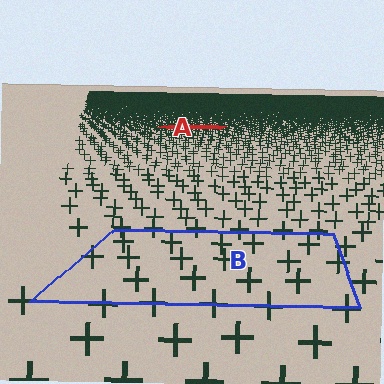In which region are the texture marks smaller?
The texture marks are smaller in region A, because it is farther away.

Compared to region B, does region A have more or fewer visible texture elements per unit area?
Region A has more texture elements per unit area — they are packed more densely because it is farther away.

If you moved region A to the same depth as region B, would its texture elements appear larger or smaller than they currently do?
They would appear larger. At a closer depth, the same texture elements are projected at a bigger on-screen size.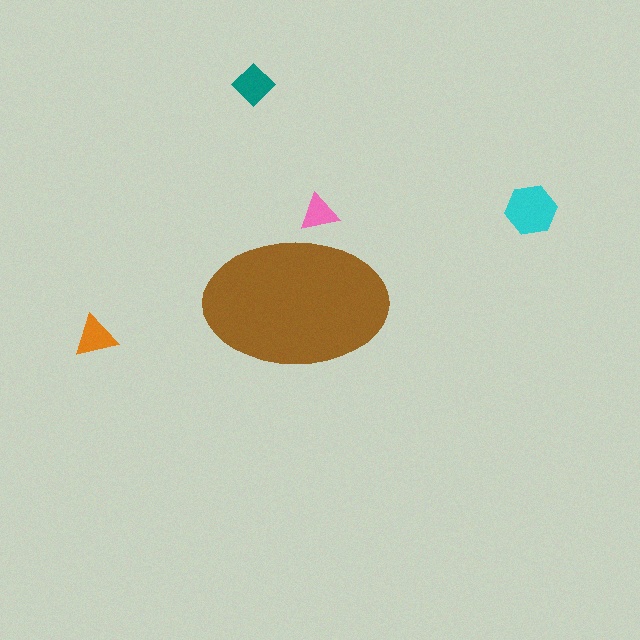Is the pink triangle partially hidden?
Yes, the pink triangle is partially hidden behind the brown ellipse.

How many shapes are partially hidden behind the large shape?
1 shape is partially hidden.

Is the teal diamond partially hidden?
No, the teal diamond is fully visible.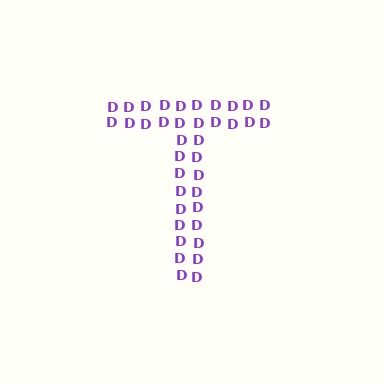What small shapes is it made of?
It is made of small letter D's.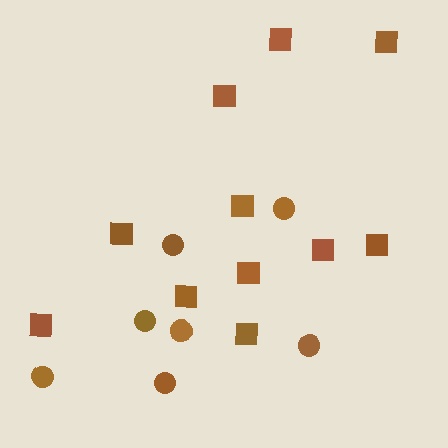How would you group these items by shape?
There are 2 groups: one group of squares (11) and one group of circles (7).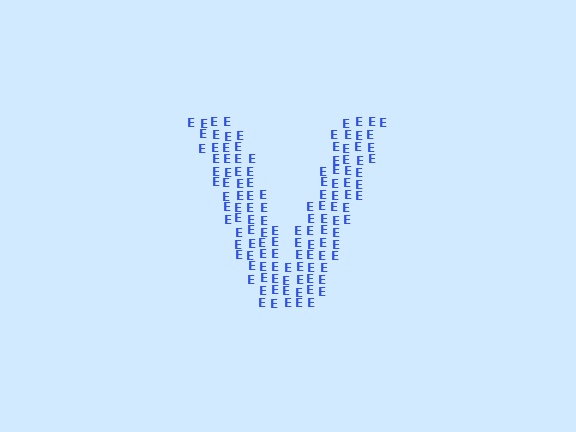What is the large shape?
The large shape is the letter V.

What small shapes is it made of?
It is made of small letter E's.